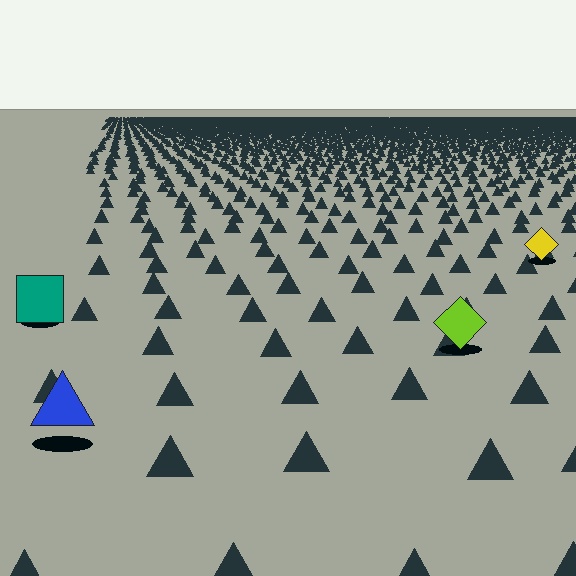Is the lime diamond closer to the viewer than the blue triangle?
No. The blue triangle is closer — you can tell from the texture gradient: the ground texture is coarser near it.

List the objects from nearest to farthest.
From nearest to farthest: the blue triangle, the lime diamond, the teal square, the yellow diamond.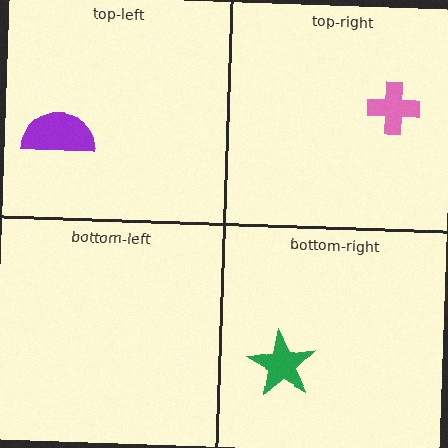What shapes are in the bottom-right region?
The green star.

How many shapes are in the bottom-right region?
1.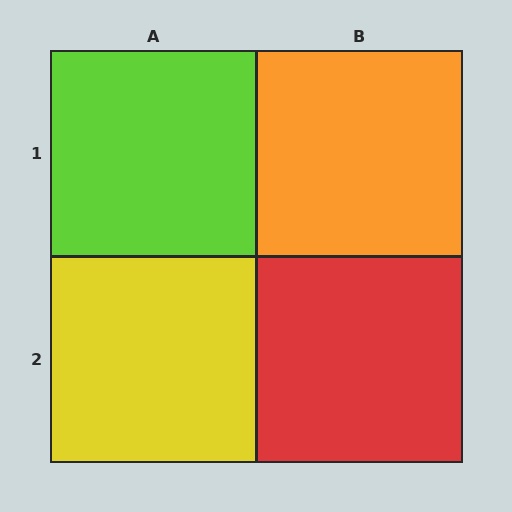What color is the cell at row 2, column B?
Red.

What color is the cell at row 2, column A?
Yellow.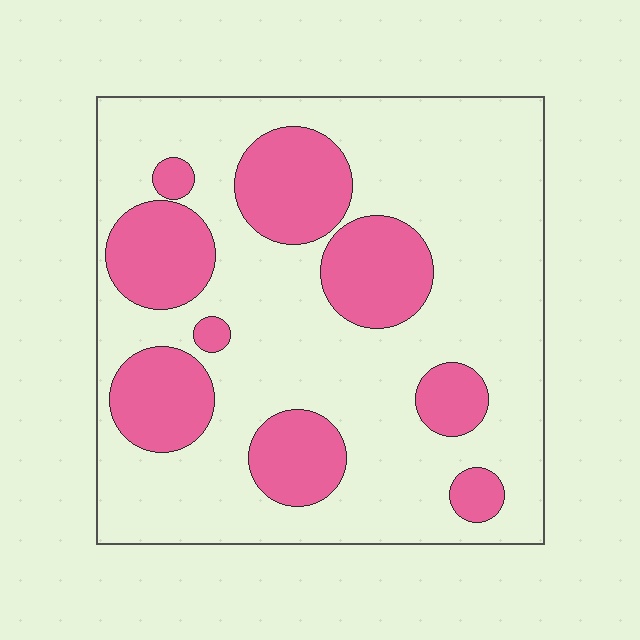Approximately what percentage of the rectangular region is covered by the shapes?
Approximately 30%.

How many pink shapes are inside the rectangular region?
9.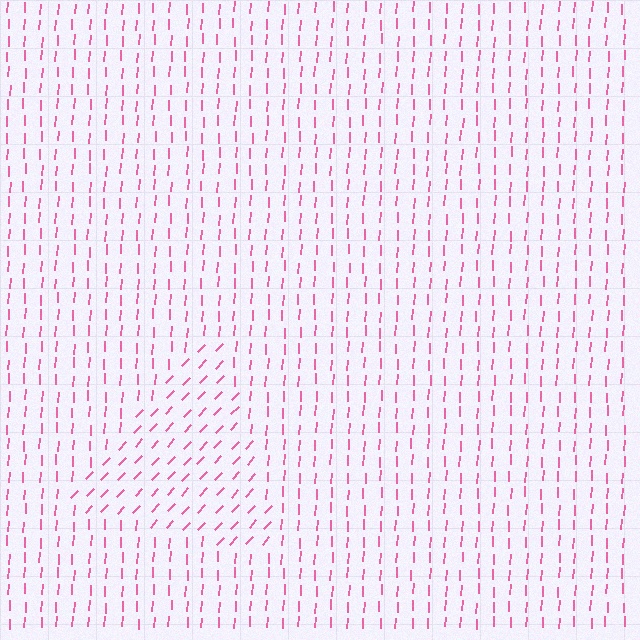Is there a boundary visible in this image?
Yes, there is a texture boundary formed by a change in line orientation.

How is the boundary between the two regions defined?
The boundary is defined purely by a change in line orientation (approximately 39 degrees difference). All lines are the same color and thickness.